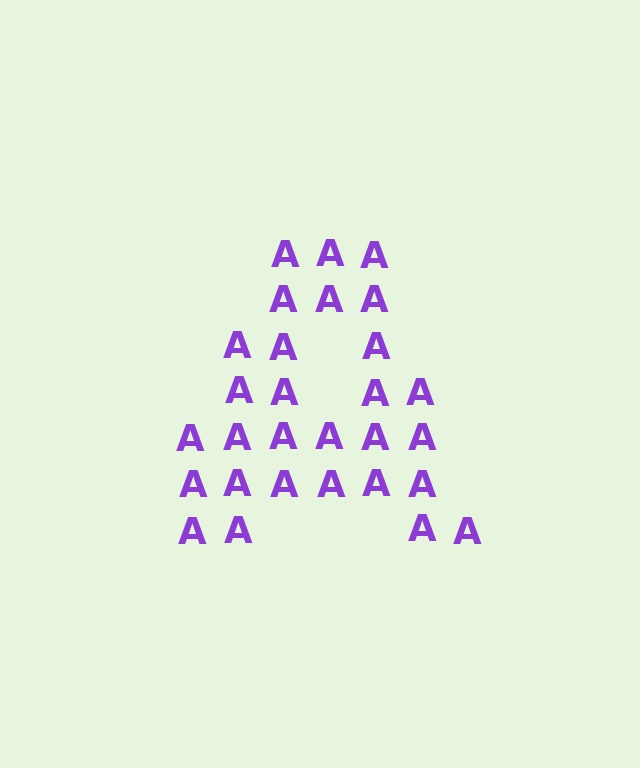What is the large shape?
The large shape is the letter A.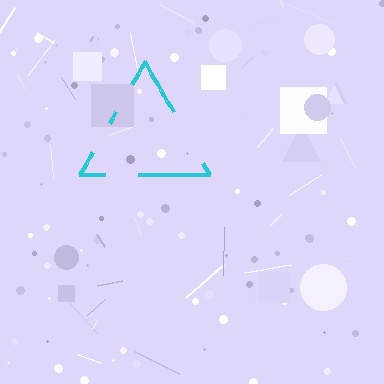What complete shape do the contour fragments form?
The contour fragments form a triangle.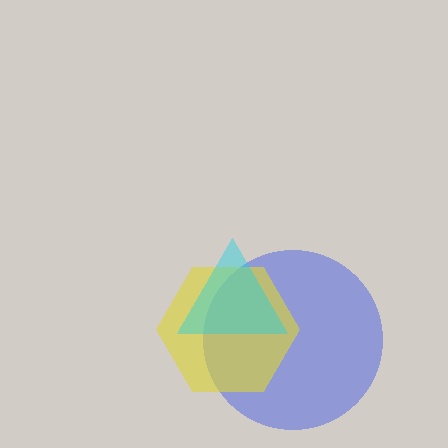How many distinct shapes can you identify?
There are 3 distinct shapes: a blue circle, a yellow hexagon, a cyan triangle.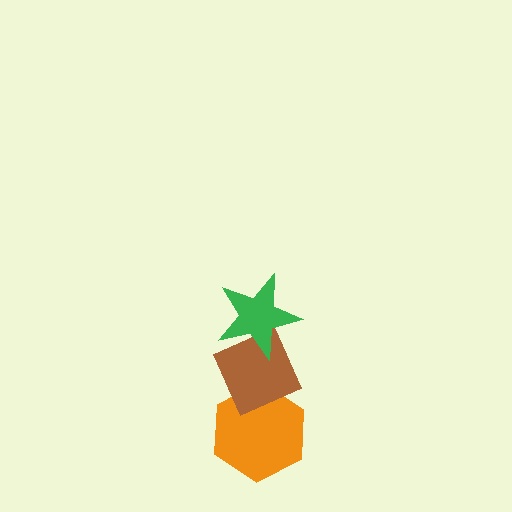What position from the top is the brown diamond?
The brown diamond is 2nd from the top.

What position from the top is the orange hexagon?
The orange hexagon is 3rd from the top.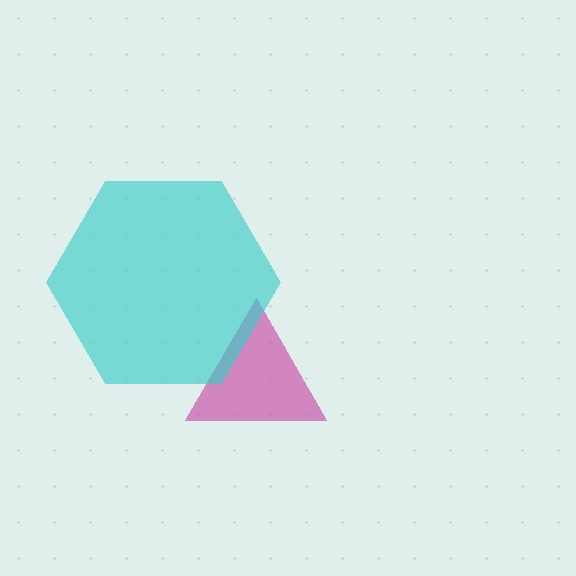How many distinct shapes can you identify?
There are 2 distinct shapes: a magenta triangle, a cyan hexagon.